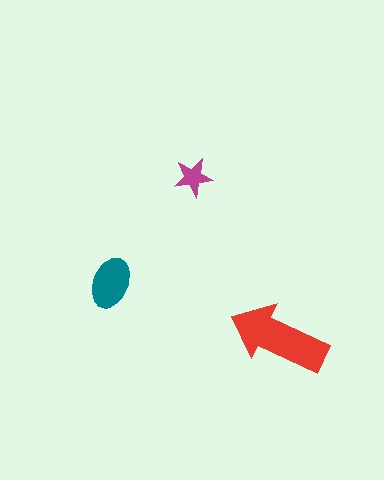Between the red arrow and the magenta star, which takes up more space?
The red arrow.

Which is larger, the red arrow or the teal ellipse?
The red arrow.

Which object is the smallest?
The magenta star.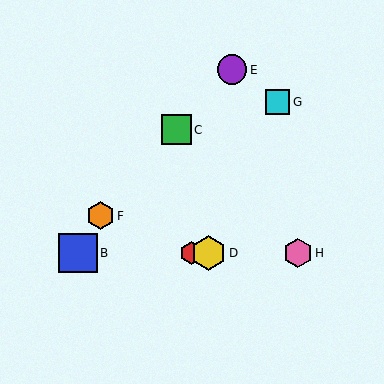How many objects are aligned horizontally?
4 objects (A, B, D, H) are aligned horizontally.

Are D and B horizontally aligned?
Yes, both are at y≈253.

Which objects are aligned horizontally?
Objects A, B, D, H are aligned horizontally.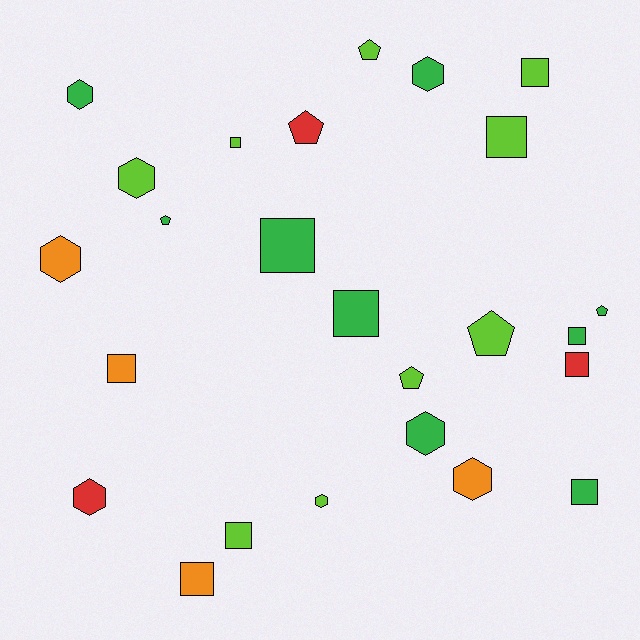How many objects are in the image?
There are 25 objects.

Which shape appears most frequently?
Square, with 11 objects.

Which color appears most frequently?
Green, with 9 objects.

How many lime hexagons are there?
There are 2 lime hexagons.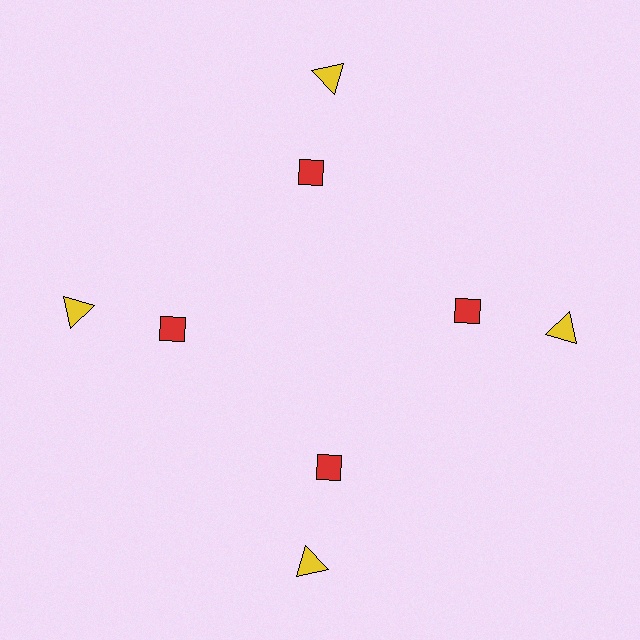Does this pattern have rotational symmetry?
Yes, this pattern has 4-fold rotational symmetry. It looks the same after rotating 90 degrees around the center.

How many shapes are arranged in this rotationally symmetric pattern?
There are 8 shapes, arranged in 4 groups of 2.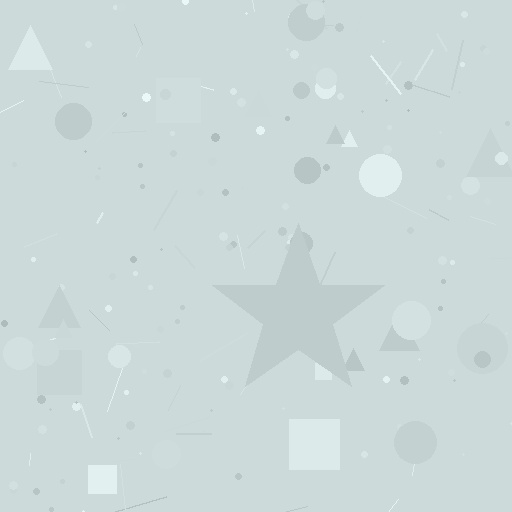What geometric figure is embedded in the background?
A star is embedded in the background.